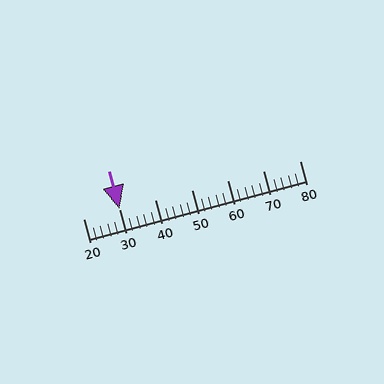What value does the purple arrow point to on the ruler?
The purple arrow points to approximately 30.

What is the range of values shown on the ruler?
The ruler shows values from 20 to 80.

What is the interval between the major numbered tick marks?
The major tick marks are spaced 10 units apart.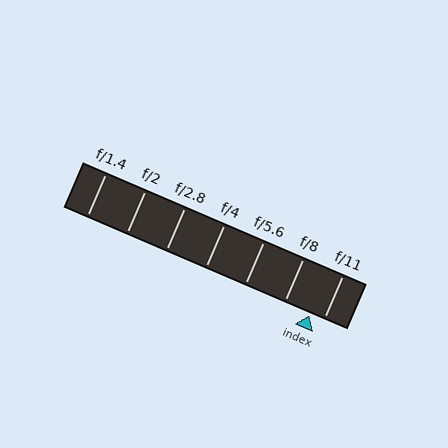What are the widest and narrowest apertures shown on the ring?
The widest aperture shown is f/1.4 and the narrowest is f/11.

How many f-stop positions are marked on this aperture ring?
There are 7 f-stop positions marked.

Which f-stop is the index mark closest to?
The index mark is closest to f/11.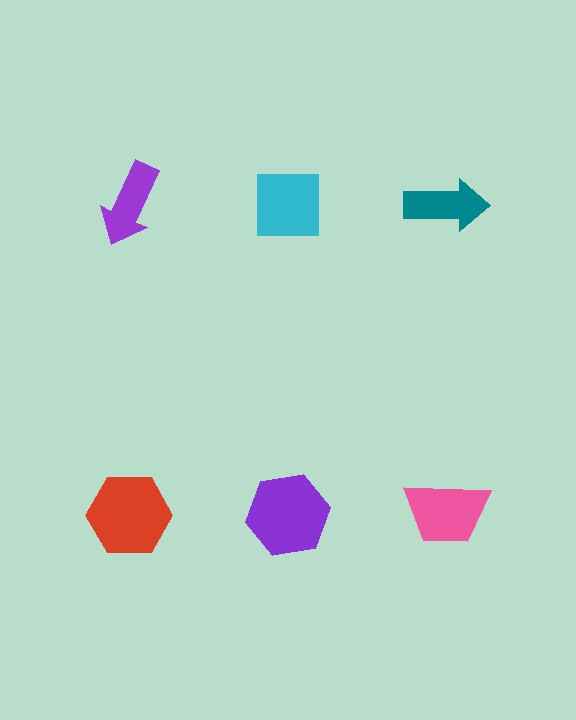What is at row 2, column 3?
A pink trapezoid.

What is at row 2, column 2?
A purple hexagon.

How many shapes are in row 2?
3 shapes.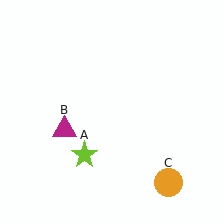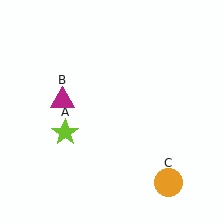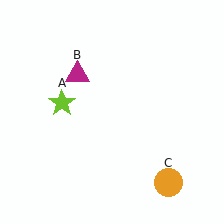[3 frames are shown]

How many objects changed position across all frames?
2 objects changed position: lime star (object A), magenta triangle (object B).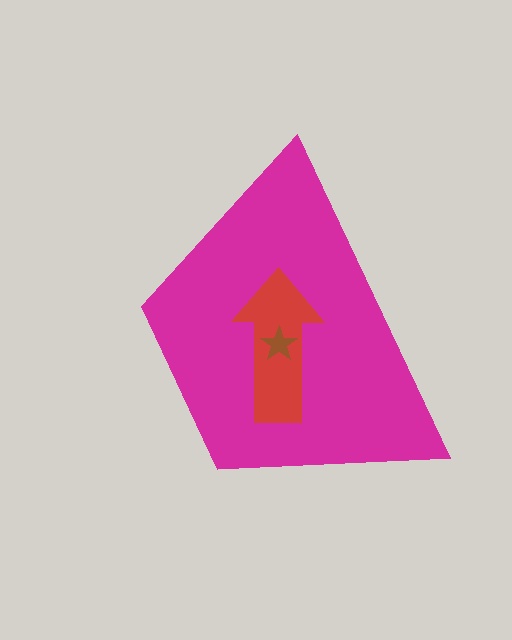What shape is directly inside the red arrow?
The brown star.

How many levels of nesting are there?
3.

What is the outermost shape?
The magenta trapezoid.